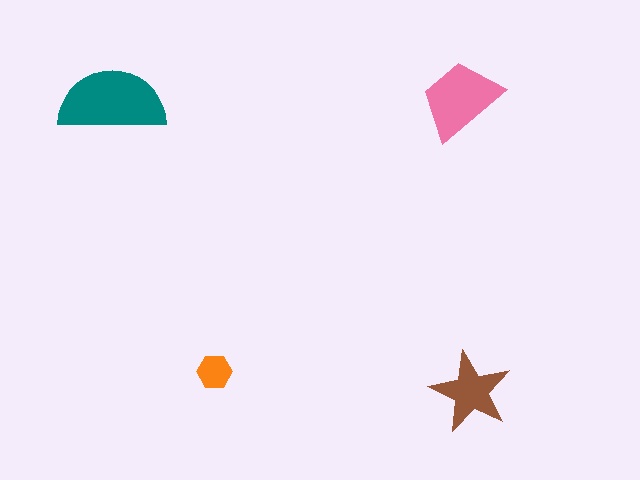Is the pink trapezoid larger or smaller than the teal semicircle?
Smaller.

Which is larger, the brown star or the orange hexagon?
The brown star.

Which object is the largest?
The teal semicircle.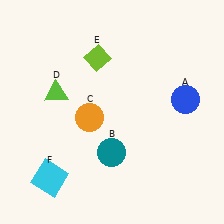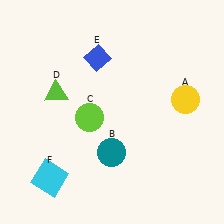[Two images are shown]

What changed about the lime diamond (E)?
In Image 1, E is lime. In Image 2, it changed to blue.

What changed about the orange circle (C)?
In Image 1, C is orange. In Image 2, it changed to lime.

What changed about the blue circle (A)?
In Image 1, A is blue. In Image 2, it changed to yellow.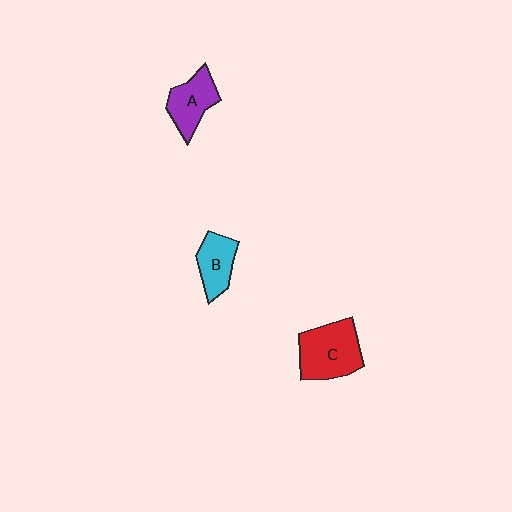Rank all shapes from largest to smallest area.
From largest to smallest: C (red), A (purple), B (cyan).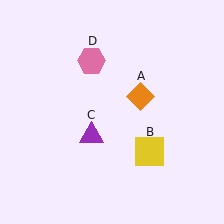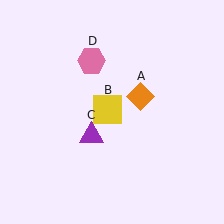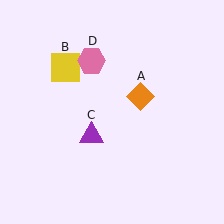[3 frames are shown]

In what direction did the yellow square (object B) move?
The yellow square (object B) moved up and to the left.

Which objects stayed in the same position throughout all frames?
Orange diamond (object A) and purple triangle (object C) and pink hexagon (object D) remained stationary.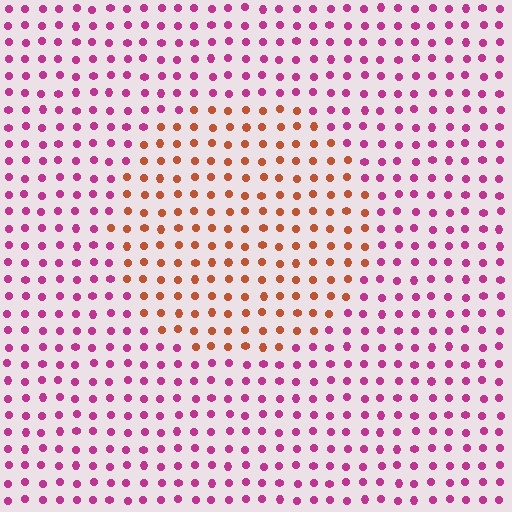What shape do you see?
I see a circle.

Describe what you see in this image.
The image is filled with small magenta elements in a uniform arrangement. A circle-shaped region is visible where the elements are tinted to a slightly different hue, forming a subtle color boundary.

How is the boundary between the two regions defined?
The boundary is defined purely by a slight shift in hue (about 55 degrees). Spacing, size, and orientation are identical on both sides.